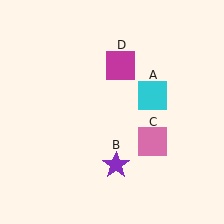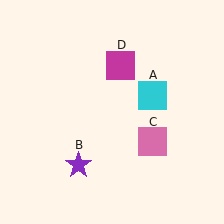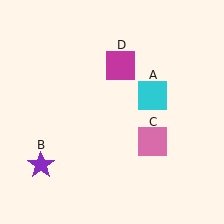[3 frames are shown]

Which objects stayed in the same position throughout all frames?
Cyan square (object A) and pink square (object C) and magenta square (object D) remained stationary.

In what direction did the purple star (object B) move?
The purple star (object B) moved left.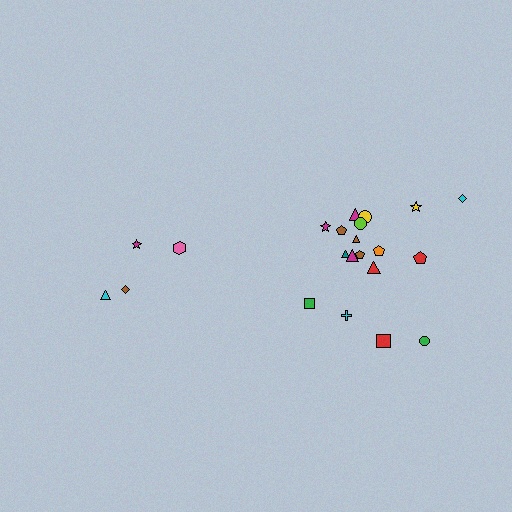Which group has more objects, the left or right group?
The right group.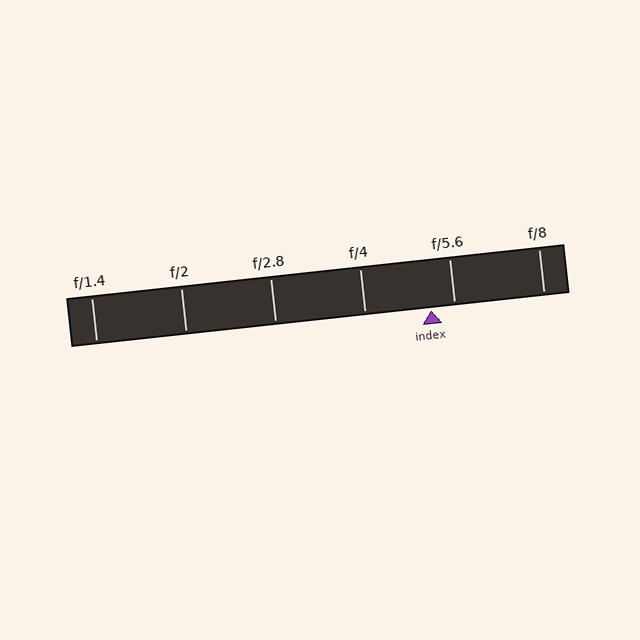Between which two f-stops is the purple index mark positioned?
The index mark is between f/4 and f/5.6.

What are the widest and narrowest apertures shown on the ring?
The widest aperture shown is f/1.4 and the narrowest is f/8.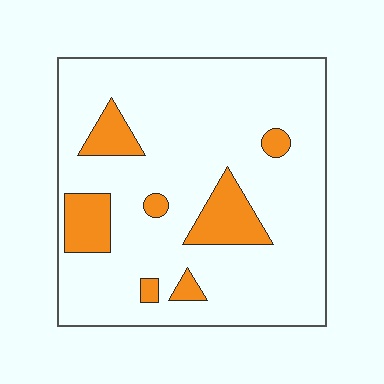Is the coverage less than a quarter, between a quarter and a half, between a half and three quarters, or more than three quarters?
Less than a quarter.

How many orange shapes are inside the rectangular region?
7.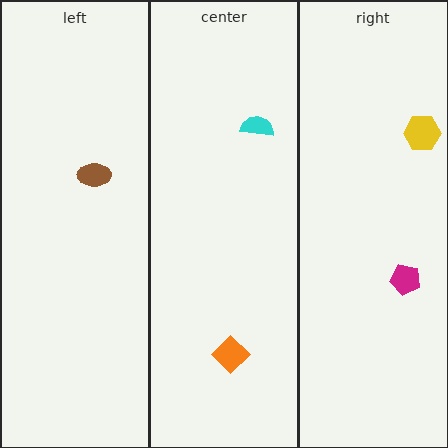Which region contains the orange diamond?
The center region.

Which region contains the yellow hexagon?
The right region.